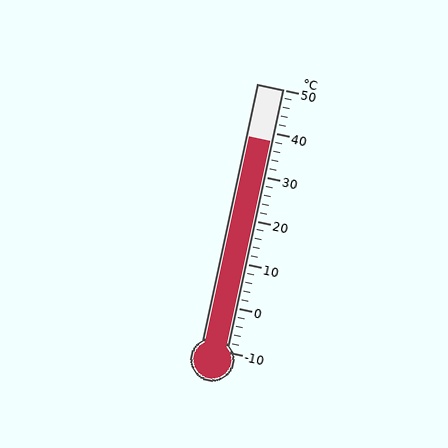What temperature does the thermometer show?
The thermometer shows approximately 38°C.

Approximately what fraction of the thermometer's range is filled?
The thermometer is filled to approximately 80% of its range.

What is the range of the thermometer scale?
The thermometer scale ranges from -10°C to 50°C.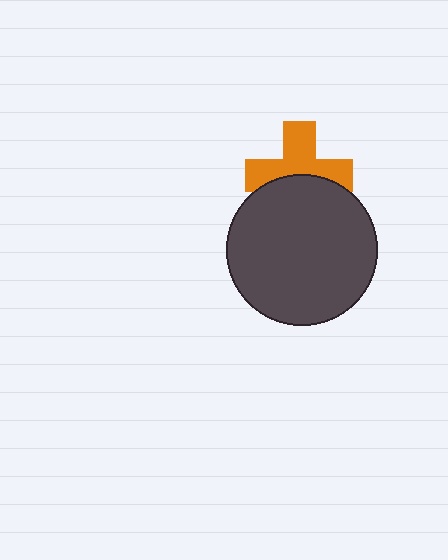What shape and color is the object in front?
The object in front is a dark gray circle.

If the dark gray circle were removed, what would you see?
You would see the complete orange cross.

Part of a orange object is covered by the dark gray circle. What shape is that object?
It is a cross.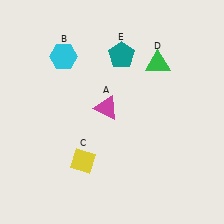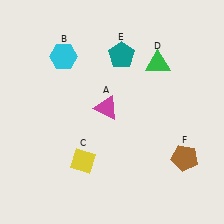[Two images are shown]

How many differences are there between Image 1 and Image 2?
There is 1 difference between the two images.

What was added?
A brown pentagon (F) was added in Image 2.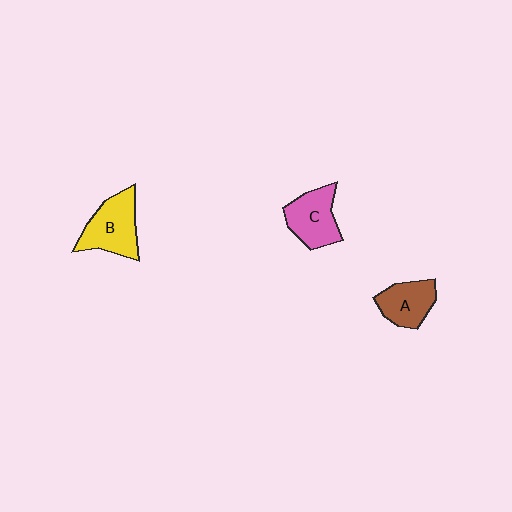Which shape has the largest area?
Shape B (yellow).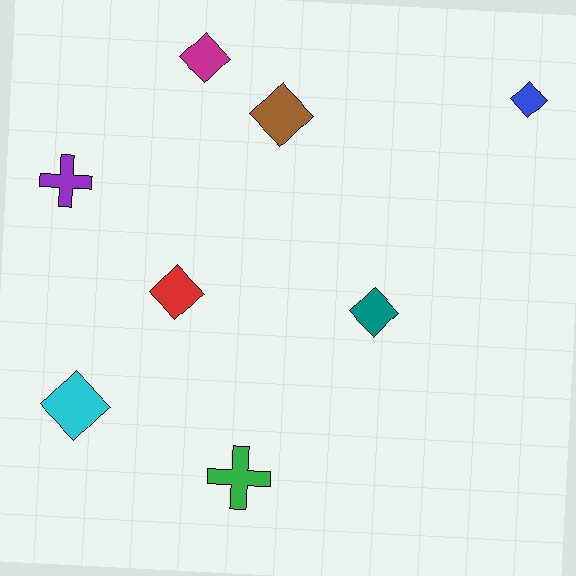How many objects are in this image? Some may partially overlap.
There are 8 objects.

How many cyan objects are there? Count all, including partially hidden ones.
There is 1 cyan object.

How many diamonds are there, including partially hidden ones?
There are 6 diamonds.